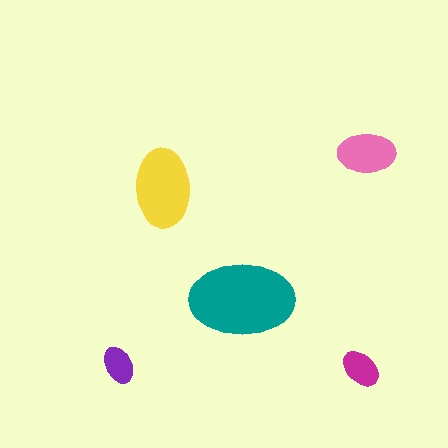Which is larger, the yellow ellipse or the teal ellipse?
The teal one.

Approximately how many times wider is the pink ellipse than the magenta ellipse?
About 1.5 times wider.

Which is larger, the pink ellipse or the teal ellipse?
The teal one.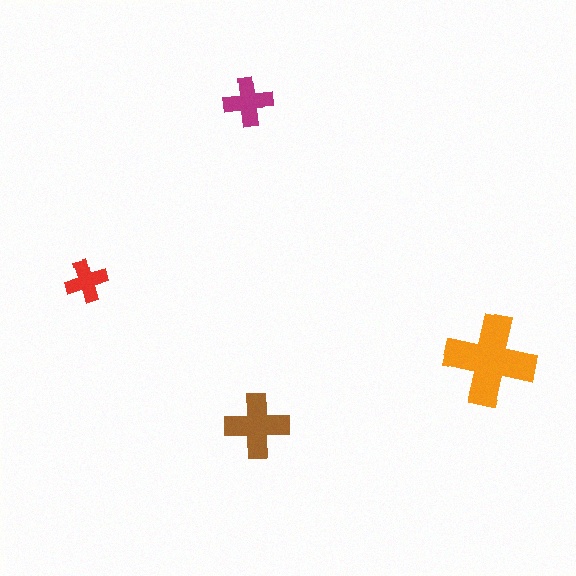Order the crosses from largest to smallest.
the orange one, the brown one, the magenta one, the red one.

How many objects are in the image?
There are 4 objects in the image.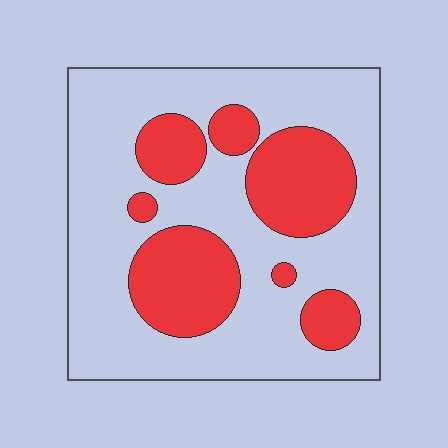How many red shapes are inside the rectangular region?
7.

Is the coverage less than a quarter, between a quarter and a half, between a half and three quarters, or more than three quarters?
Between a quarter and a half.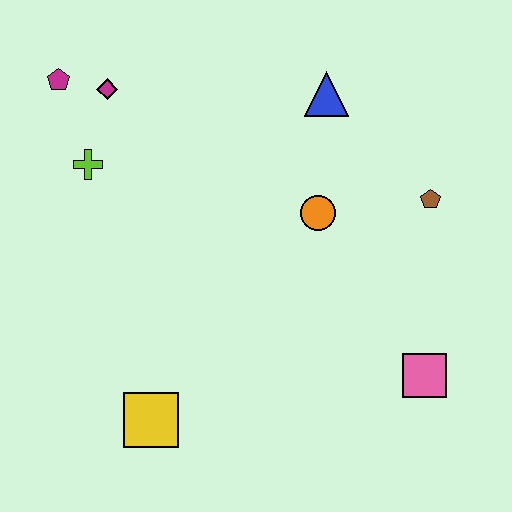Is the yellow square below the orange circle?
Yes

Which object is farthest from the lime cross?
The pink square is farthest from the lime cross.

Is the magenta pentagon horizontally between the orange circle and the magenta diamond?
No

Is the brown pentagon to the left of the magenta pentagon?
No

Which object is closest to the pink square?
The brown pentagon is closest to the pink square.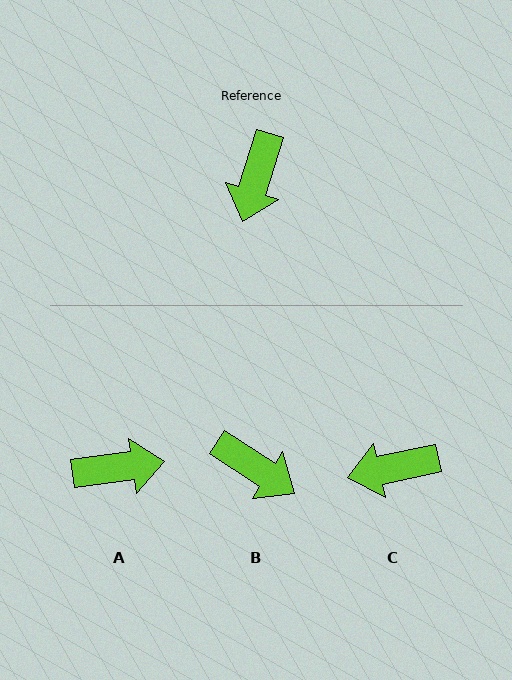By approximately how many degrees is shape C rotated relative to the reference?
Approximately 61 degrees clockwise.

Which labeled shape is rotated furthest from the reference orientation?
A, about 115 degrees away.